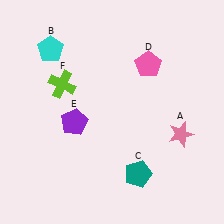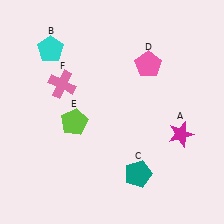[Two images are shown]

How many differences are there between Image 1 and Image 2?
There are 3 differences between the two images.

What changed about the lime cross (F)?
In Image 1, F is lime. In Image 2, it changed to pink.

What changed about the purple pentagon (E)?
In Image 1, E is purple. In Image 2, it changed to lime.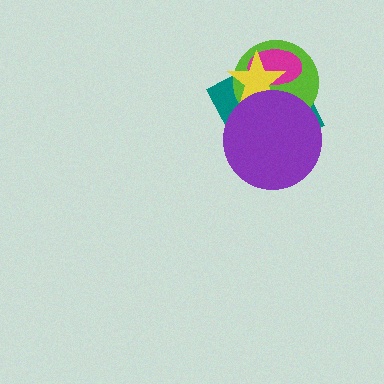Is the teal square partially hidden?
Yes, it is partially covered by another shape.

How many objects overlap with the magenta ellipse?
3 objects overlap with the magenta ellipse.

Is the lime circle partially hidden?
Yes, it is partially covered by another shape.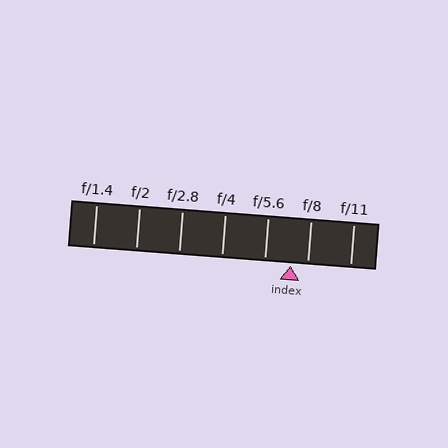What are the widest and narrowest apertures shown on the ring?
The widest aperture shown is f/1.4 and the narrowest is f/11.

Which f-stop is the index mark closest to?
The index mark is closest to f/8.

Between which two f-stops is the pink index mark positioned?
The index mark is between f/5.6 and f/8.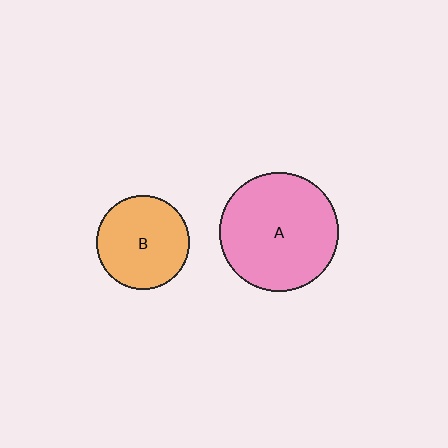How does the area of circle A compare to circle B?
Approximately 1.6 times.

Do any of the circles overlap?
No, none of the circles overlap.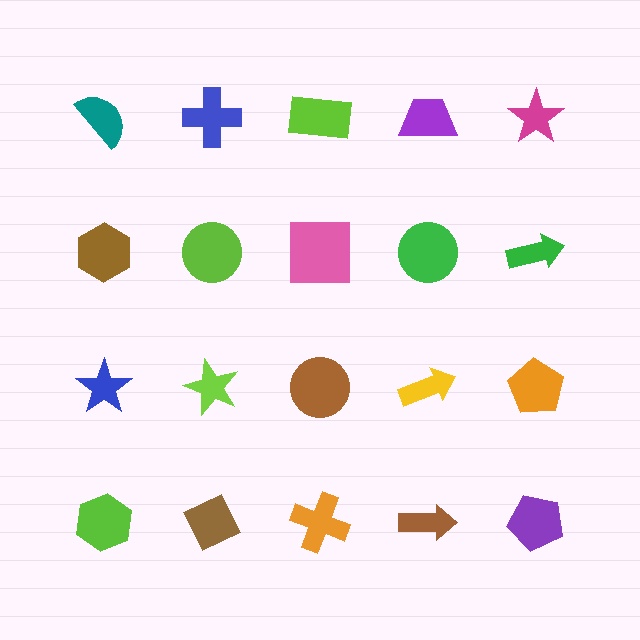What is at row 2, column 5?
A green arrow.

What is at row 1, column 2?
A blue cross.